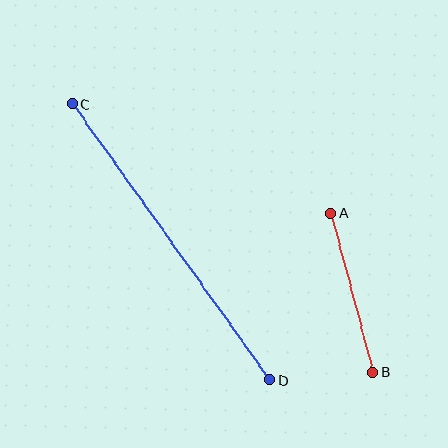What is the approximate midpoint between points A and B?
The midpoint is at approximately (352, 293) pixels.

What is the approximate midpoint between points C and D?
The midpoint is at approximately (171, 242) pixels.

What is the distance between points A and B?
The distance is approximately 165 pixels.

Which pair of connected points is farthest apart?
Points C and D are farthest apart.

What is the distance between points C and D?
The distance is approximately 340 pixels.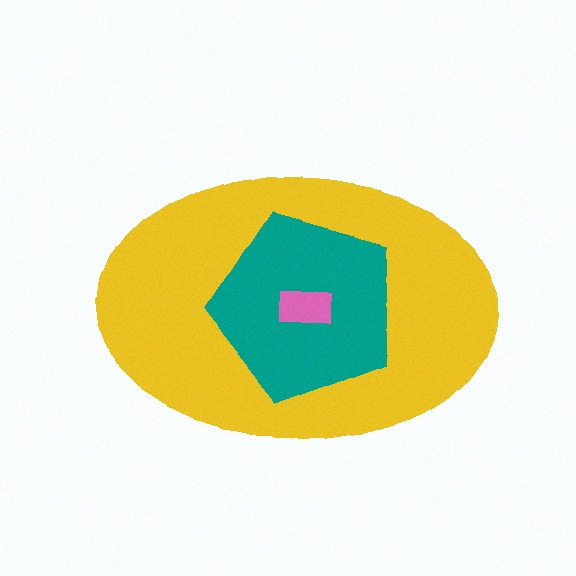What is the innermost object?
The pink rectangle.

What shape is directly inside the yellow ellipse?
The teal pentagon.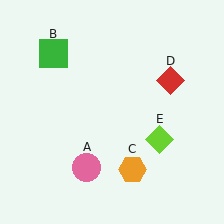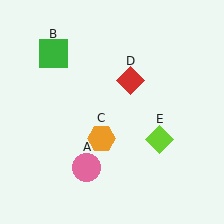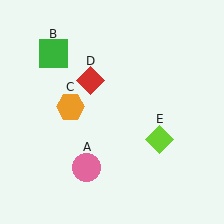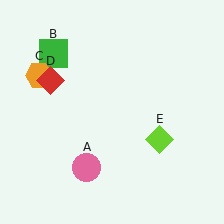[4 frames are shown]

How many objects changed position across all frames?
2 objects changed position: orange hexagon (object C), red diamond (object D).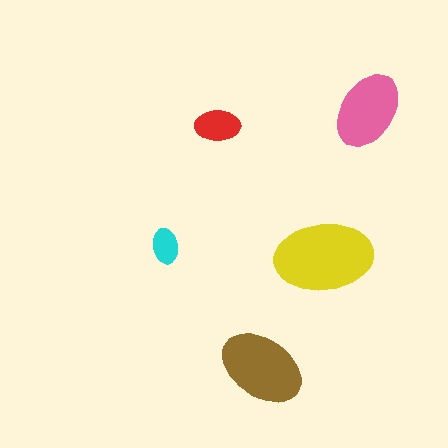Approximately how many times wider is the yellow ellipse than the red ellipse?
About 2 times wider.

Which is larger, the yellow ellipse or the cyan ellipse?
The yellow one.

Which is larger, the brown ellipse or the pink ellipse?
The brown one.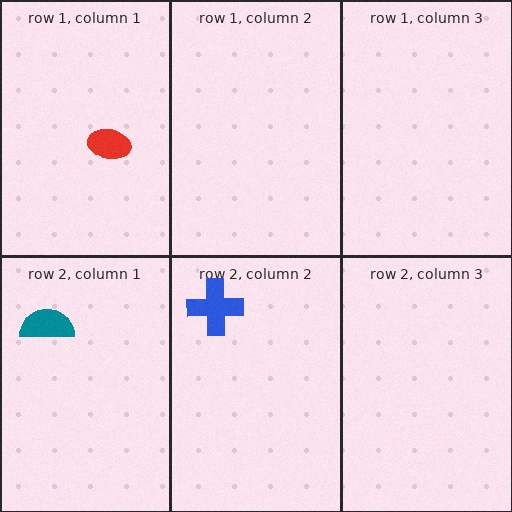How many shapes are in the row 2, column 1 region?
1.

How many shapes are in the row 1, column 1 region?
1.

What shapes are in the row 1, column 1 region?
The red ellipse.